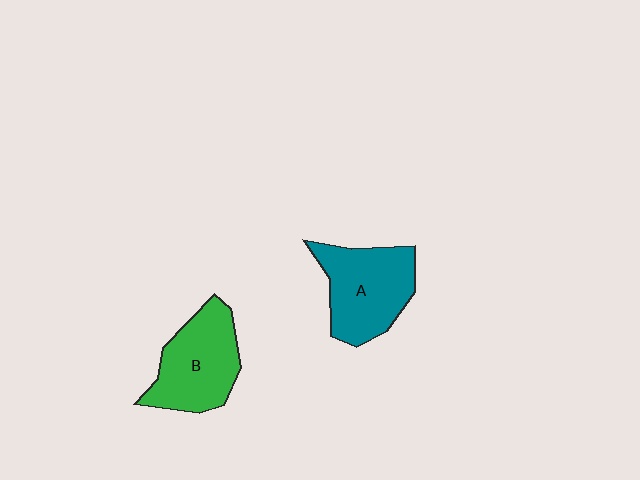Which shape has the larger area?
Shape A (teal).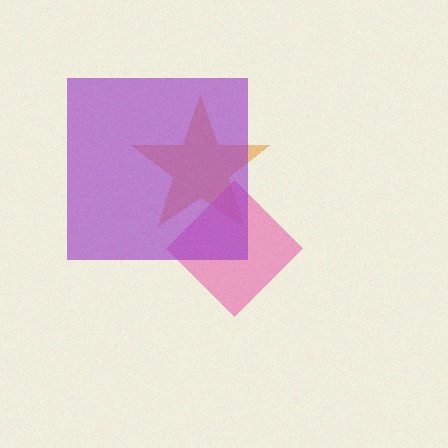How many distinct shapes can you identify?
There are 3 distinct shapes: an orange star, a pink diamond, a purple square.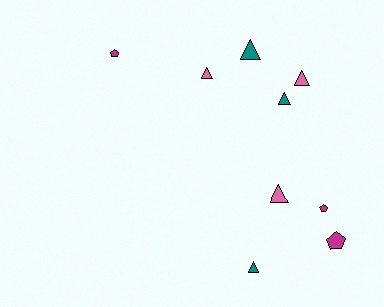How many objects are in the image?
There are 9 objects.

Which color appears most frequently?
Teal, with 3 objects.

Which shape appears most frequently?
Triangle, with 6 objects.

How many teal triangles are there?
There are 3 teal triangles.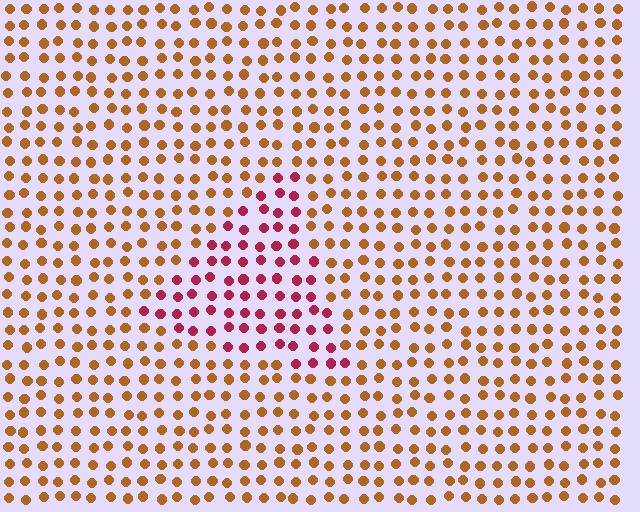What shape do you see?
I see a triangle.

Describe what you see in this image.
The image is filled with small brown elements in a uniform arrangement. A triangle-shaped region is visible where the elements are tinted to a slightly different hue, forming a subtle color boundary.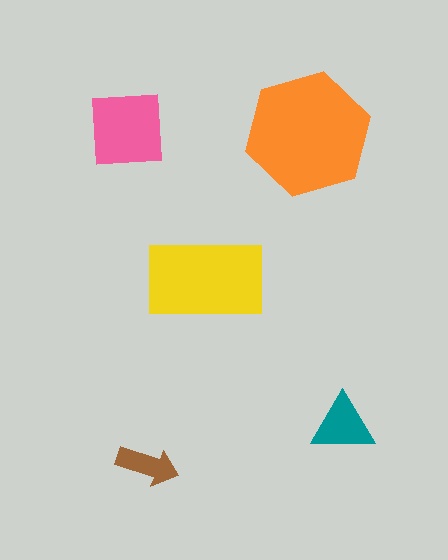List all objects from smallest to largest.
The brown arrow, the teal triangle, the pink square, the yellow rectangle, the orange hexagon.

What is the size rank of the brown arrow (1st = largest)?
5th.